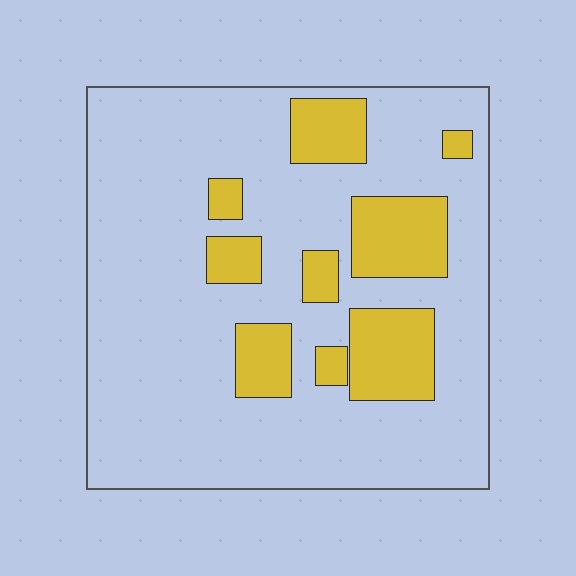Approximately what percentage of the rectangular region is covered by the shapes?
Approximately 20%.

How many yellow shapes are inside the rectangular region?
9.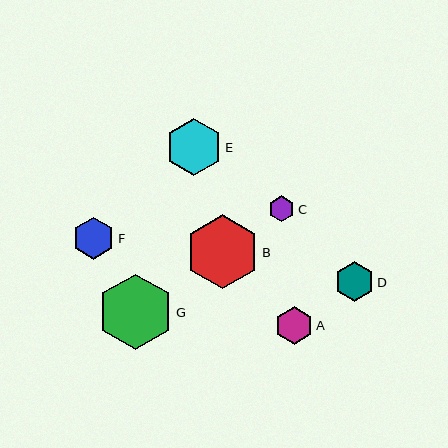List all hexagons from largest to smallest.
From largest to smallest: G, B, E, F, D, A, C.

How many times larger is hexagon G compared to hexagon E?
Hexagon G is approximately 1.3 times the size of hexagon E.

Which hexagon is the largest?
Hexagon G is the largest with a size of approximately 76 pixels.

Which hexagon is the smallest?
Hexagon C is the smallest with a size of approximately 26 pixels.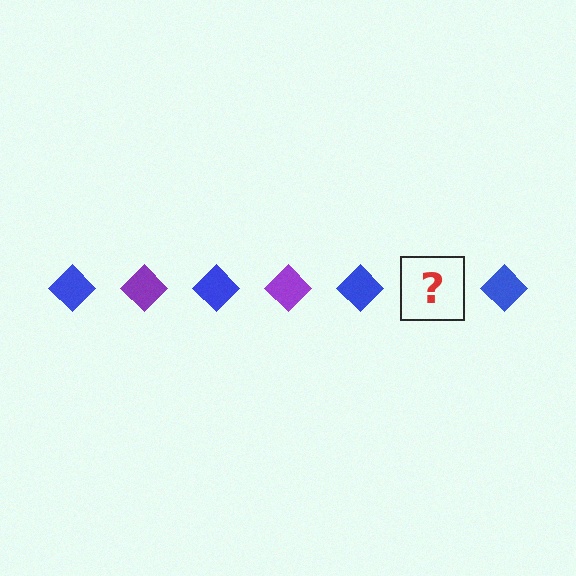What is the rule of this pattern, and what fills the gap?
The rule is that the pattern cycles through blue, purple diamonds. The gap should be filled with a purple diamond.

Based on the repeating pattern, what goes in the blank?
The blank should be a purple diamond.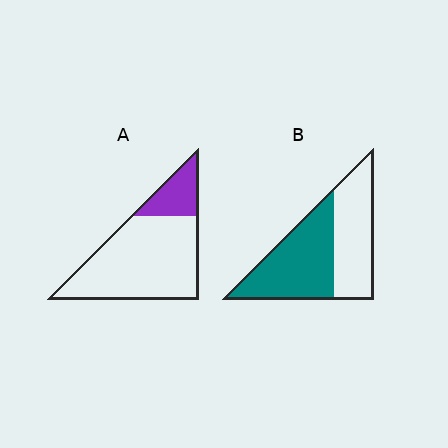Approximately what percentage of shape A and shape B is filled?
A is approximately 20% and B is approximately 55%.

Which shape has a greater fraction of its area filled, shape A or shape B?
Shape B.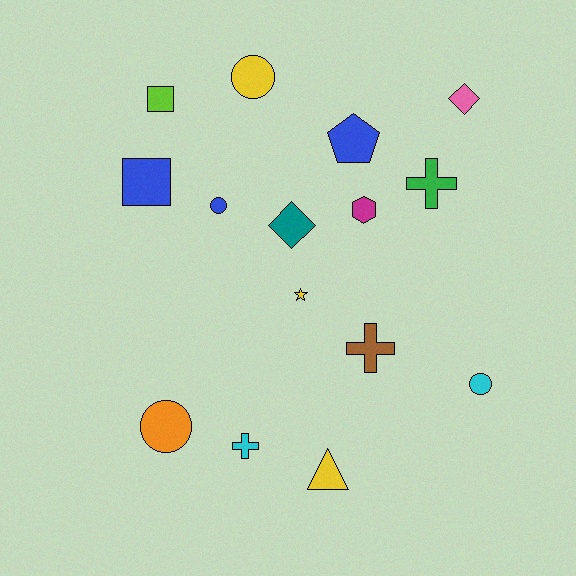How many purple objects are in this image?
There are no purple objects.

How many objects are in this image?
There are 15 objects.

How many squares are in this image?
There are 2 squares.